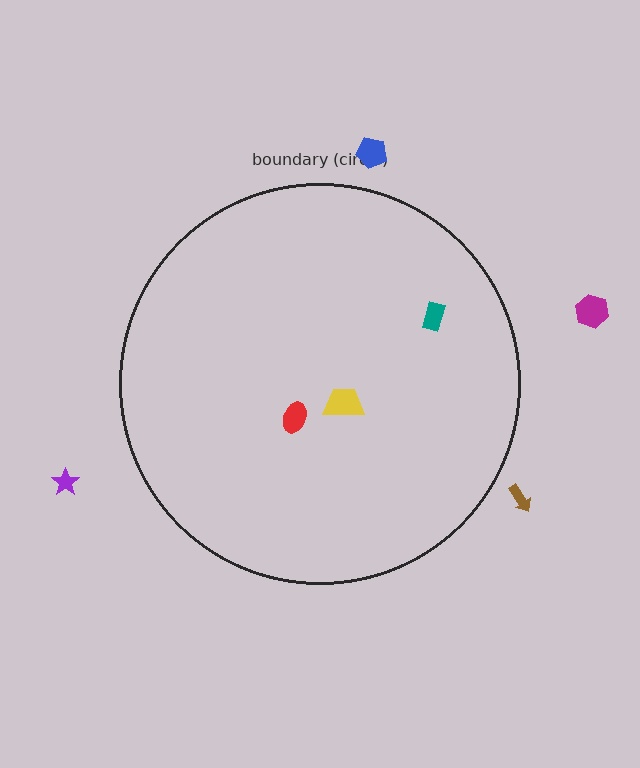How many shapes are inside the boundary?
3 inside, 4 outside.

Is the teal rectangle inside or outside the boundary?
Inside.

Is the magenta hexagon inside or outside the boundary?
Outside.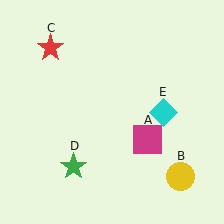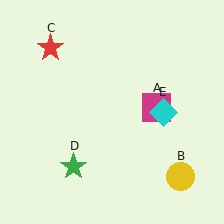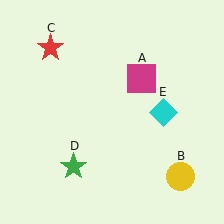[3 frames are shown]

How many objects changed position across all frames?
1 object changed position: magenta square (object A).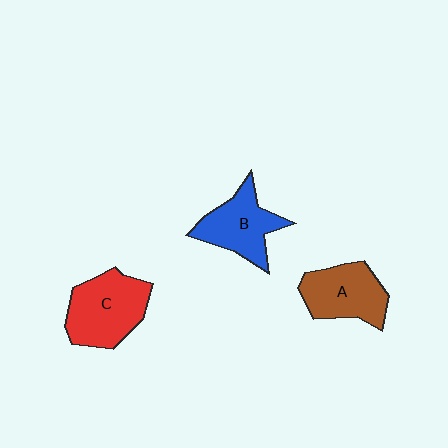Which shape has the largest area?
Shape C (red).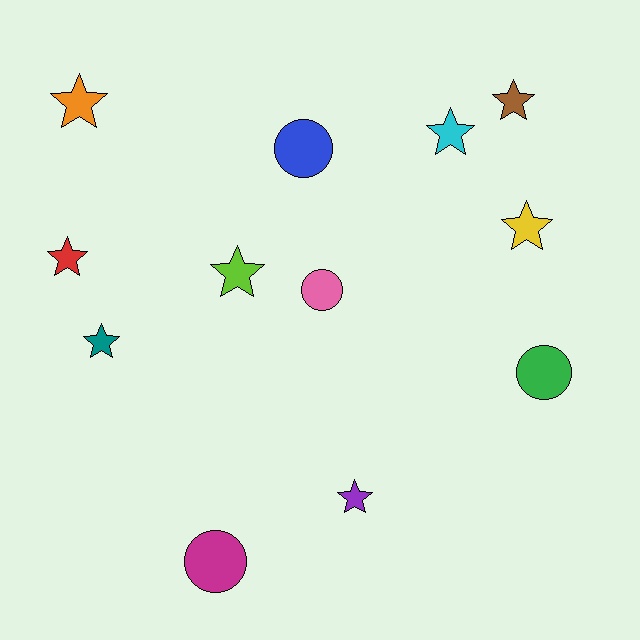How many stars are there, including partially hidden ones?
There are 8 stars.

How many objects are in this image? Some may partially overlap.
There are 12 objects.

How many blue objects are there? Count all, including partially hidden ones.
There is 1 blue object.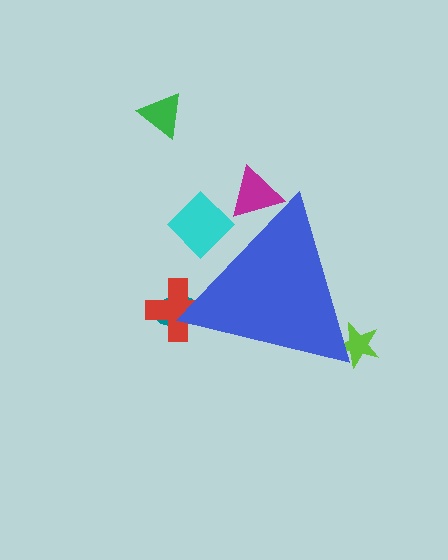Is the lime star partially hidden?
Yes, the lime star is partially hidden behind the blue triangle.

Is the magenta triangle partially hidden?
Yes, the magenta triangle is partially hidden behind the blue triangle.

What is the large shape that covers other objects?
A blue triangle.